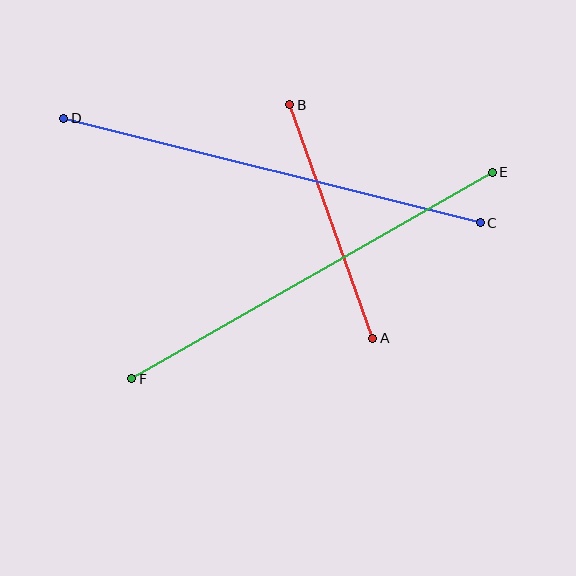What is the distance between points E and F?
The distance is approximately 416 pixels.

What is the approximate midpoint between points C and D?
The midpoint is at approximately (272, 171) pixels.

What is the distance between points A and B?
The distance is approximately 248 pixels.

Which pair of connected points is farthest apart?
Points C and D are farthest apart.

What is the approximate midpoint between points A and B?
The midpoint is at approximately (331, 222) pixels.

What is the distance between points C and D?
The distance is approximately 429 pixels.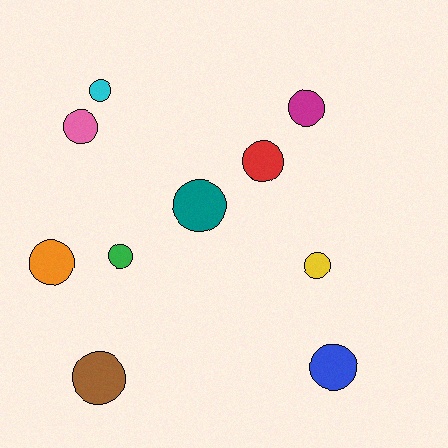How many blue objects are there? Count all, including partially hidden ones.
There is 1 blue object.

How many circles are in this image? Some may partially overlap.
There are 10 circles.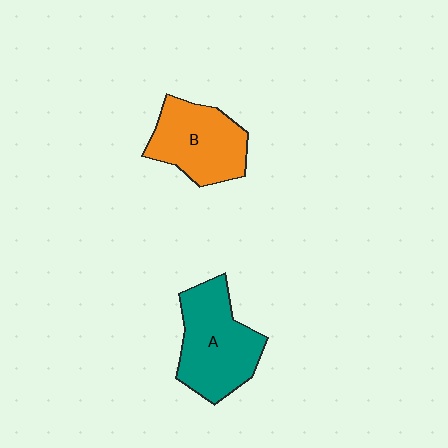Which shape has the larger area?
Shape A (teal).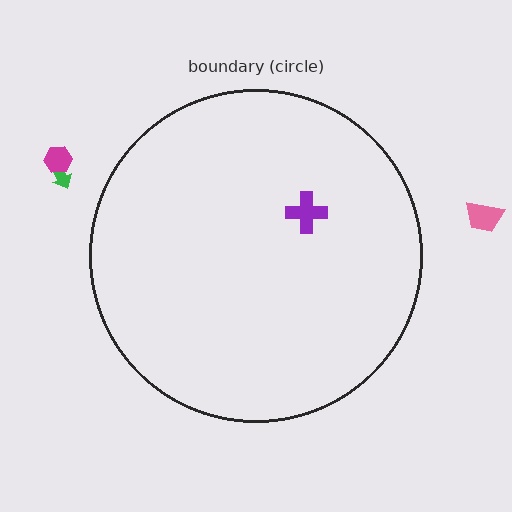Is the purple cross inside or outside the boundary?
Inside.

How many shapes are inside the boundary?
1 inside, 3 outside.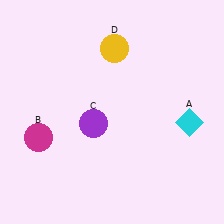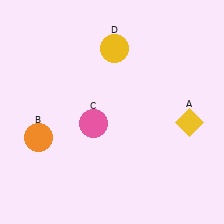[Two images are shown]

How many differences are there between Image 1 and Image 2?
There are 3 differences between the two images.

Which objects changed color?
A changed from cyan to yellow. B changed from magenta to orange. C changed from purple to pink.